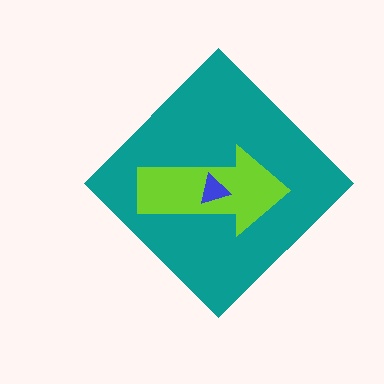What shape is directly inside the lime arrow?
The blue triangle.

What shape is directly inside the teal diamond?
The lime arrow.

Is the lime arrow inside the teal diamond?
Yes.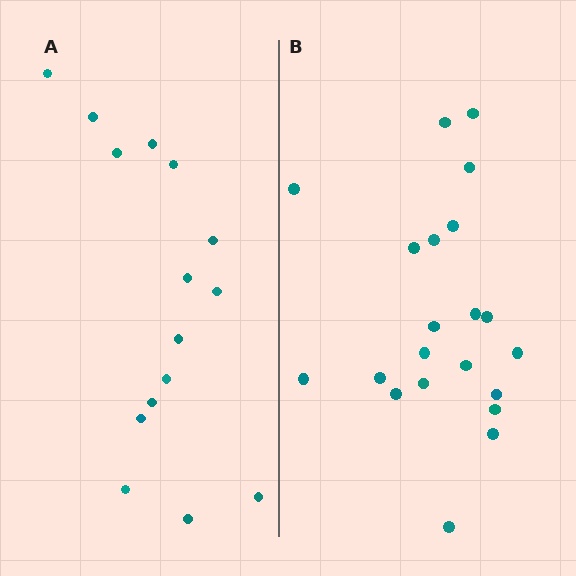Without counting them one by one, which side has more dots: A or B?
Region B (the right region) has more dots.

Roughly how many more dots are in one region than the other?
Region B has about 6 more dots than region A.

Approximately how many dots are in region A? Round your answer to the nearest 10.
About 20 dots. (The exact count is 15, which rounds to 20.)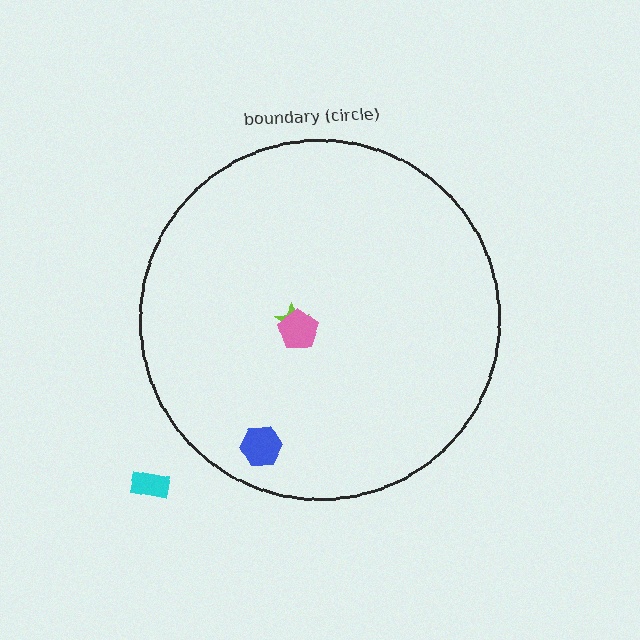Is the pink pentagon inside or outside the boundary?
Inside.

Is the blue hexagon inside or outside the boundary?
Inside.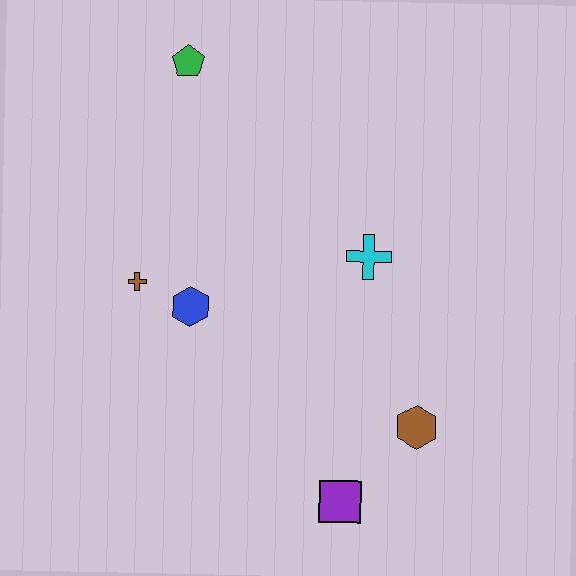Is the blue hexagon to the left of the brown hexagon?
Yes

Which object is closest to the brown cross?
The blue hexagon is closest to the brown cross.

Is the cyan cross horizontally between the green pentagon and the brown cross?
No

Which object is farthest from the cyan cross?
The green pentagon is farthest from the cyan cross.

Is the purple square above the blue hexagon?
No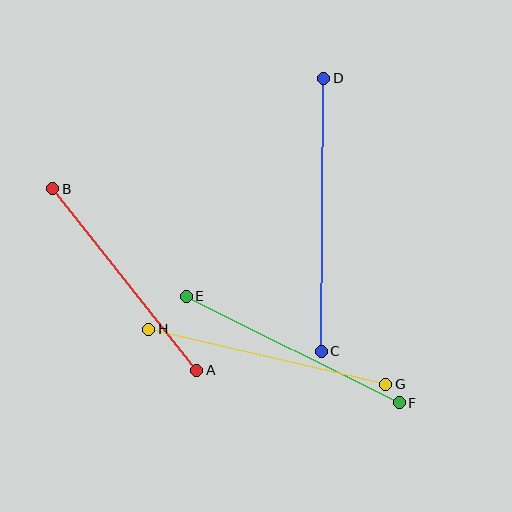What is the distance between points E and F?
The distance is approximately 239 pixels.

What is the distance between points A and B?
The distance is approximately 232 pixels.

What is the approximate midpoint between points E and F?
The midpoint is at approximately (293, 349) pixels.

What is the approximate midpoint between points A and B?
The midpoint is at approximately (125, 280) pixels.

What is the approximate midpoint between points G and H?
The midpoint is at approximately (267, 357) pixels.